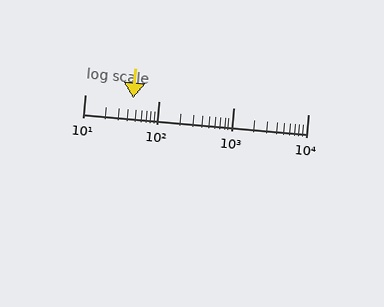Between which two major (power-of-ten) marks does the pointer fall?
The pointer is between 10 and 100.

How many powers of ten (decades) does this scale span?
The scale spans 3 decades, from 10 to 10000.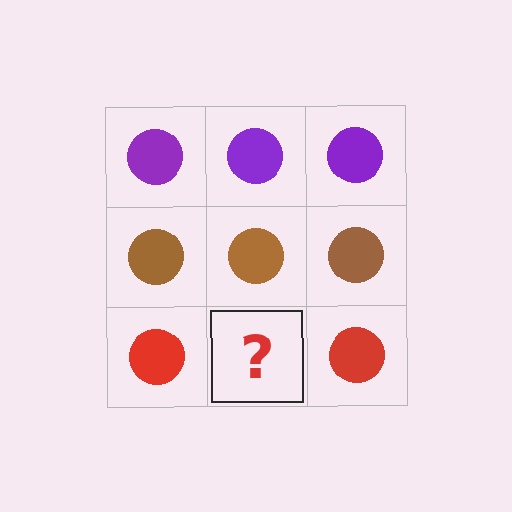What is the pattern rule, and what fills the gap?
The rule is that each row has a consistent color. The gap should be filled with a red circle.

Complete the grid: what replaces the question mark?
The question mark should be replaced with a red circle.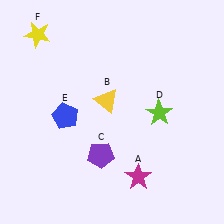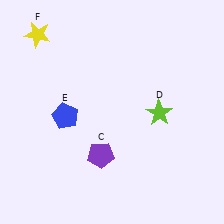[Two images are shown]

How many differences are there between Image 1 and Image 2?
There are 2 differences between the two images.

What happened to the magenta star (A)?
The magenta star (A) was removed in Image 2. It was in the bottom-right area of Image 1.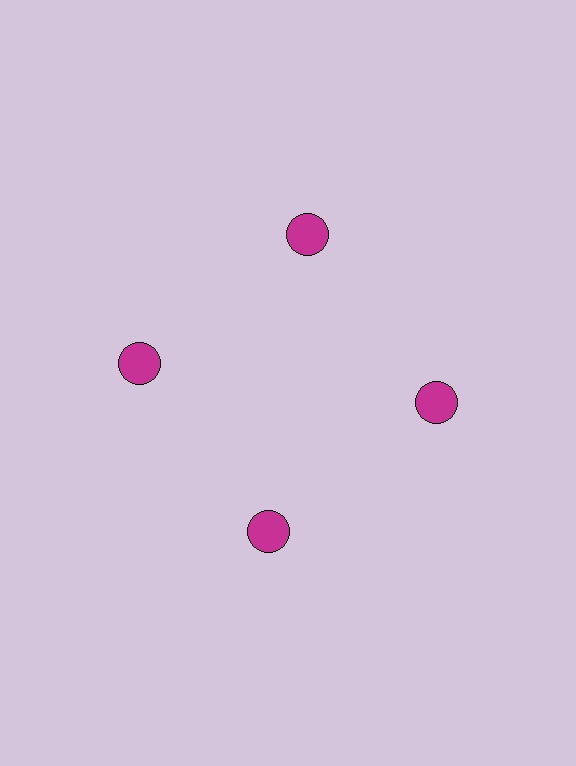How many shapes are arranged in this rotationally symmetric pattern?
There are 4 shapes, arranged in 4 groups of 1.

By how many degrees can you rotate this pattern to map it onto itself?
The pattern maps onto itself every 90 degrees of rotation.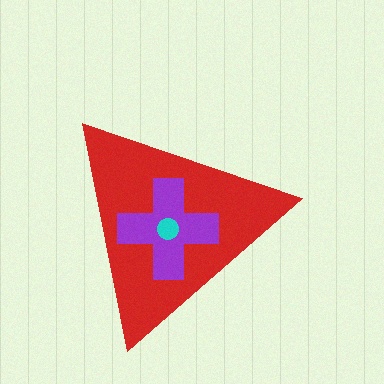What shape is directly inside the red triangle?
The purple cross.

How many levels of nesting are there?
3.